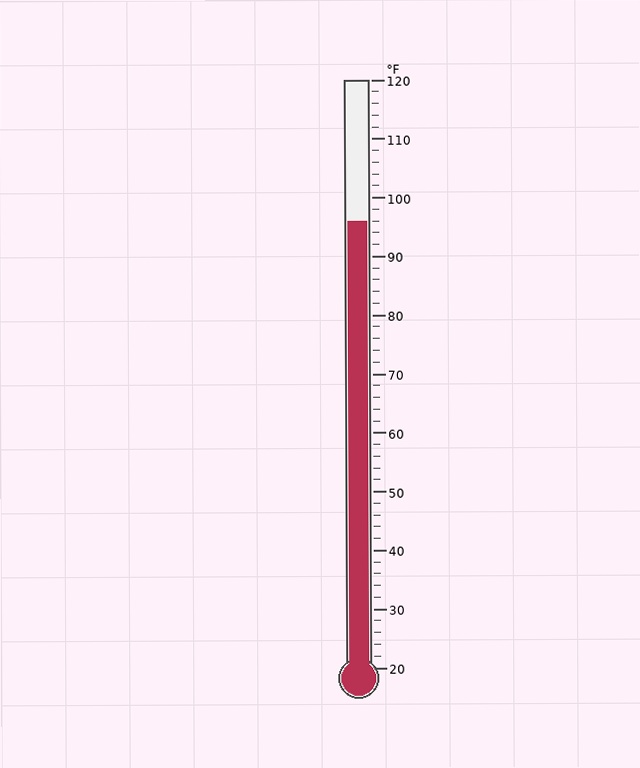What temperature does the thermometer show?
The thermometer shows approximately 96°F.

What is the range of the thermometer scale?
The thermometer scale ranges from 20°F to 120°F.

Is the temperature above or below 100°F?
The temperature is below 100°F.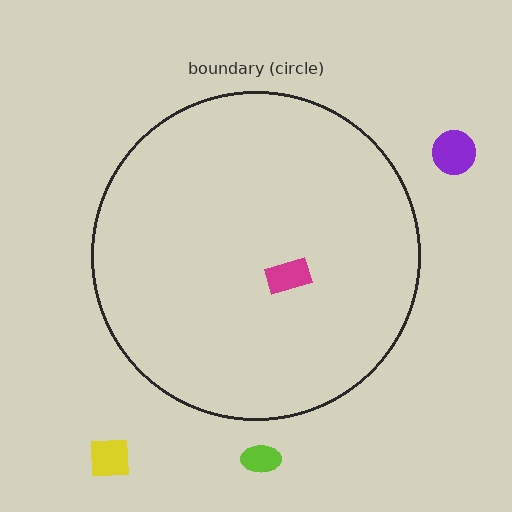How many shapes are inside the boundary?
1 inside, 3 outside.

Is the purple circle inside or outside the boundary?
Outside.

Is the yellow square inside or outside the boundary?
Outside.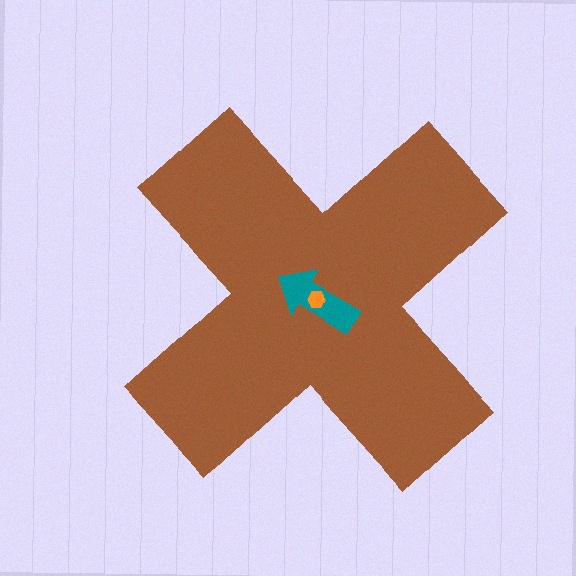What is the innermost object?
The orange hexagon.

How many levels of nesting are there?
3.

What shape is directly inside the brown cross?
The teal arrow.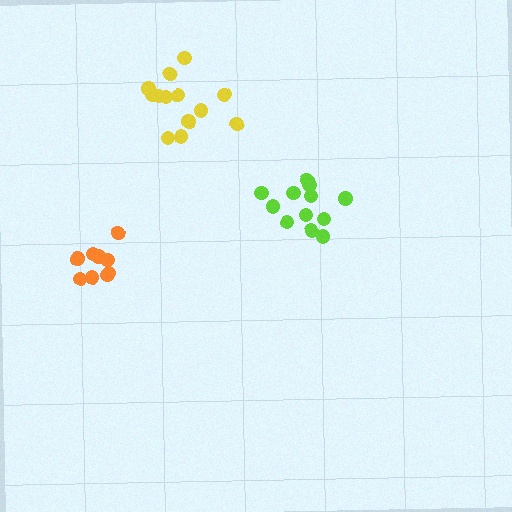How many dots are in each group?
Group 1: 13 dots, Group 2: 9 dots, Group 3: 12 dots (34 total).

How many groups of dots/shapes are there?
There are 3 groups.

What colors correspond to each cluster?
The clusters are colored: yellow, orange, lime.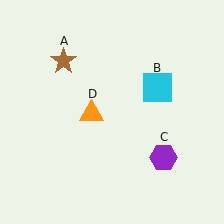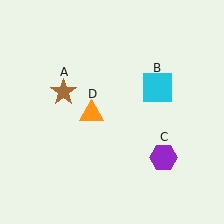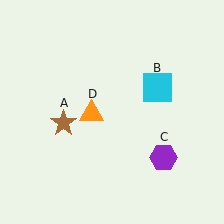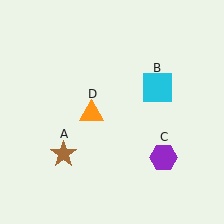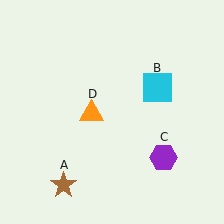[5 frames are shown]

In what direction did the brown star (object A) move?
The brown star (object A) moved down.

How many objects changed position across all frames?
1 object changed position: brown star (object A).